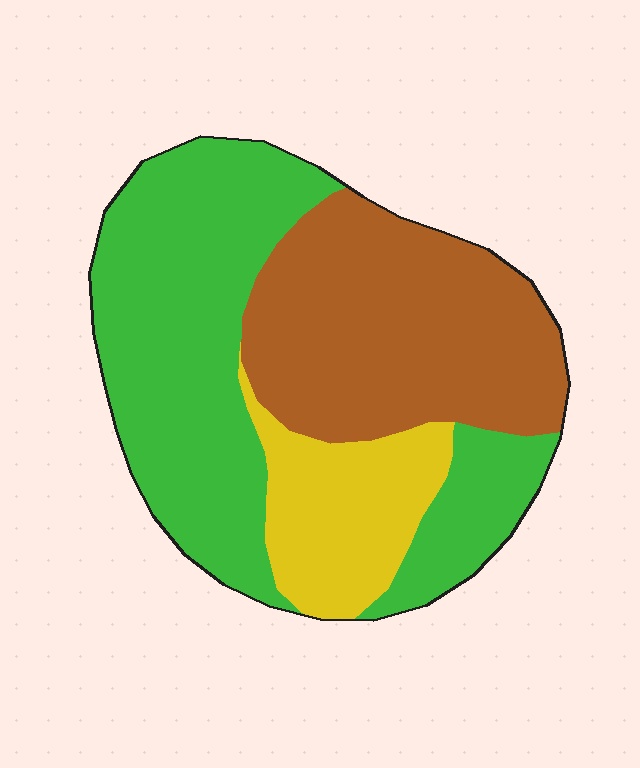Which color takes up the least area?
Yellow, at roughly 15%.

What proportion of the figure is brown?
Brown takes up about three eighths (3/8) of the figure.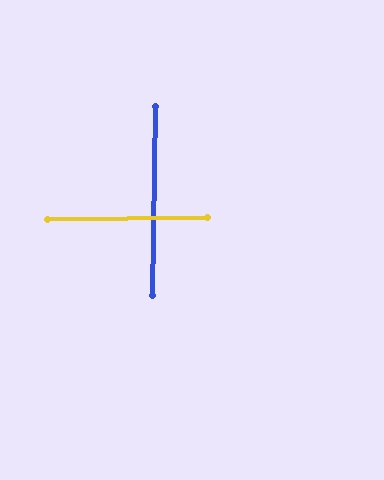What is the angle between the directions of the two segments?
Approximately 88 degrees.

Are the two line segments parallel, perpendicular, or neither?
Perpendicular — they meet at approximately 88°.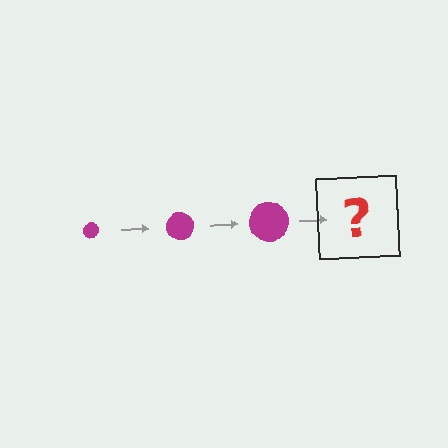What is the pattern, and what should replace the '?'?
The pattern is that the circle gets progressively larger each step. The '?' should be a magenta circle, larger than the previous one.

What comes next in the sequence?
The next element should be a magenta circle, larger than the previous one.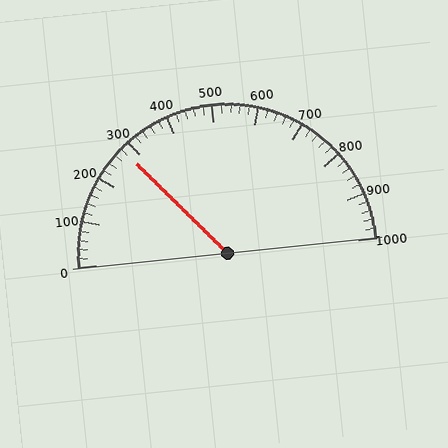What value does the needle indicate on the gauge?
The needle indicates approximately 280.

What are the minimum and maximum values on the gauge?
The gauge ranges from 0 to 1000.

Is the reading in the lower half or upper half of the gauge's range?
The reading is in the lower half of the range (0 to 1000).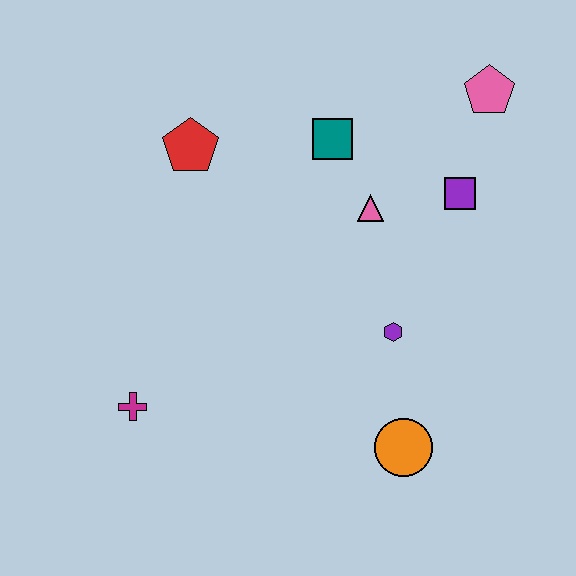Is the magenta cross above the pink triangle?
No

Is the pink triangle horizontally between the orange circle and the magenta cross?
Yes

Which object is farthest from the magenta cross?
The pink pentagon is farthest from the magenta cross.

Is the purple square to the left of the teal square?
No